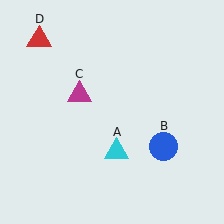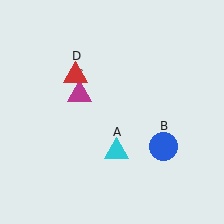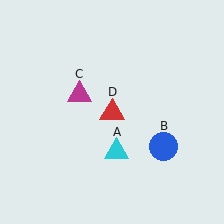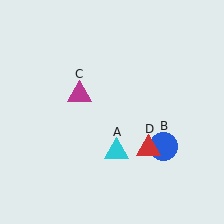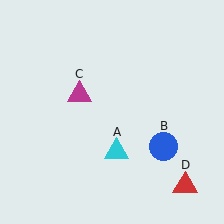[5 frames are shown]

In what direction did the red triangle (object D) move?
The red triangle (object D) moved down and to the right.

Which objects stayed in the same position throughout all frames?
Cyan triangle (object A) and blue circle (object B) and magenta triangle (object C) remained stationary.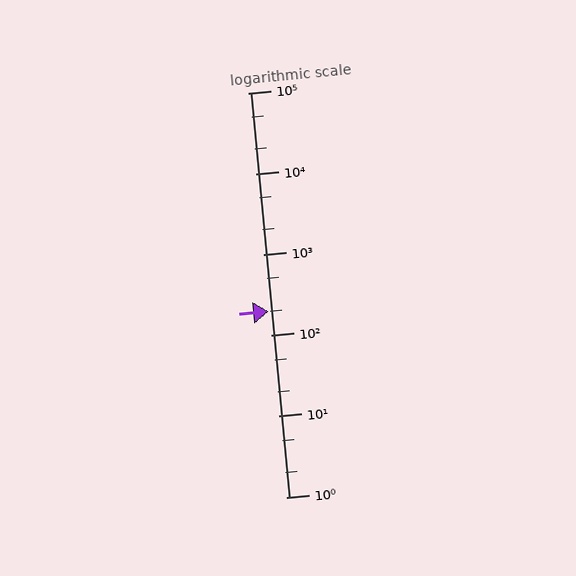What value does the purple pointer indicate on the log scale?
The pointer indicates approximately 200.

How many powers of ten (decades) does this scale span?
The scale spans 5 decades, from 1 to 100000.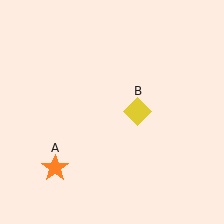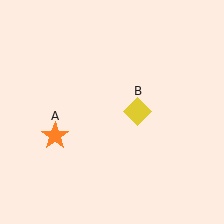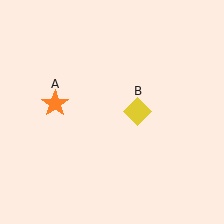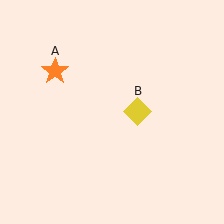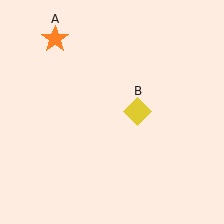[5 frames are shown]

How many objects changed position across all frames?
1 object changed position: orange star (object A).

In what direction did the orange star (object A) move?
The orange star (object A) moved up.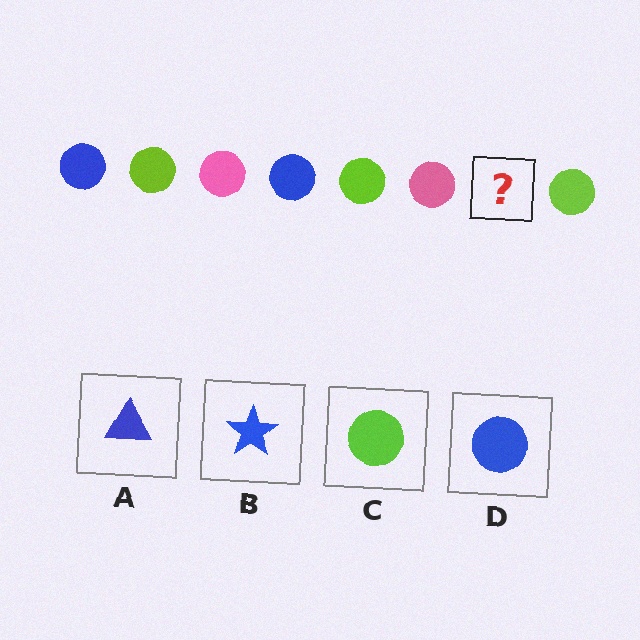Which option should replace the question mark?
Option D.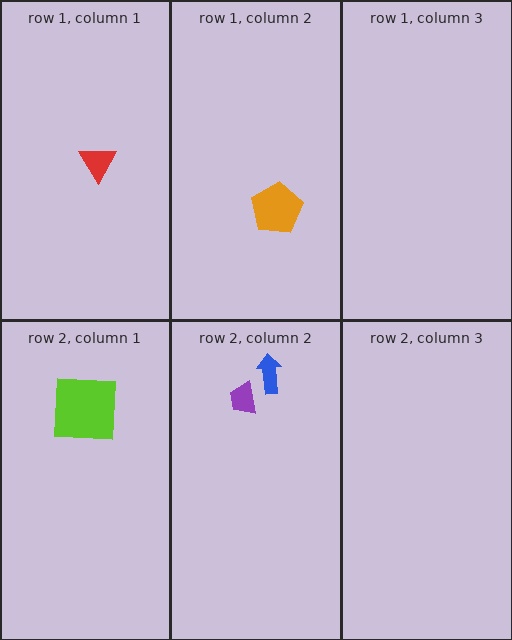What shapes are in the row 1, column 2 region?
The orange pentagon.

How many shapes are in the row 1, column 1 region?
1.